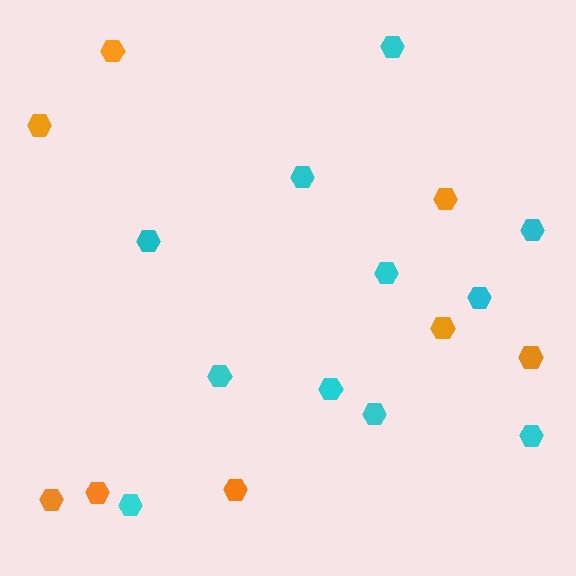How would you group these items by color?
There are 2 groups: one group of orange hexagons (8) and one group of cyan hexagons (11).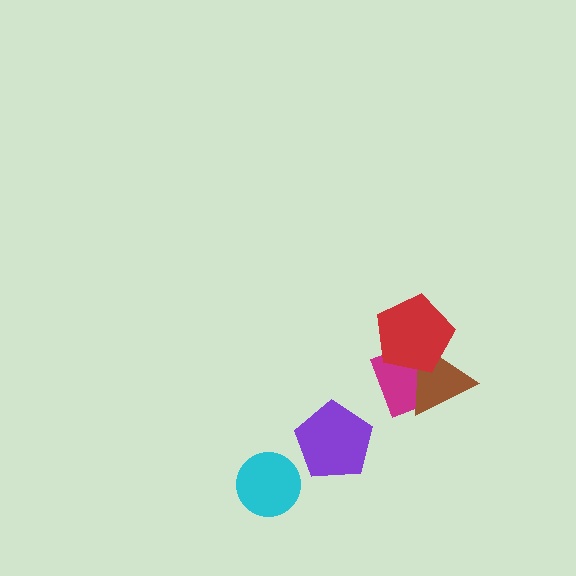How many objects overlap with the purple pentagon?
0 objects overlap with the purple pentagon.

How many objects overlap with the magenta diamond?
2 objects overlap with the magenta diamond.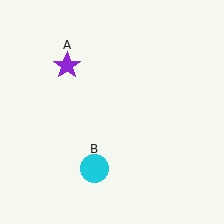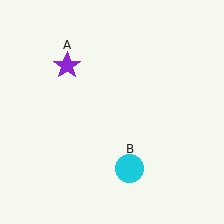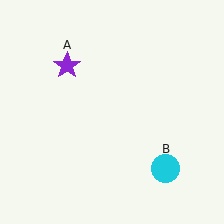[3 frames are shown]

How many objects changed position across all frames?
1 object changed position: cyan circle (object B).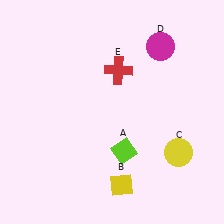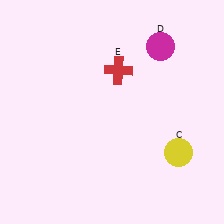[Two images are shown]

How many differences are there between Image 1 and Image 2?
There are 2 differences between the two images.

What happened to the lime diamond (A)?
The lime diamond (A) was removed in Image 2. It was in the bottom-right area of Image 1.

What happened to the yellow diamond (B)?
The yellow diamond (B) was removed in Image 2. It was in the bottom-right area of Image 1.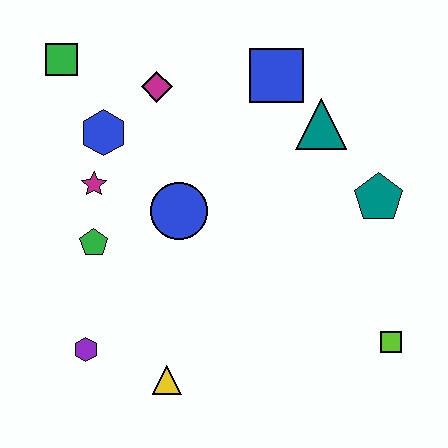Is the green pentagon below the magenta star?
Yes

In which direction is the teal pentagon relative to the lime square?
The teal pentagon is above the lime square.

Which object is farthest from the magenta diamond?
The lime square is farthest from the magenta diamond.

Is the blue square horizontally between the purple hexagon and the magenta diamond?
No